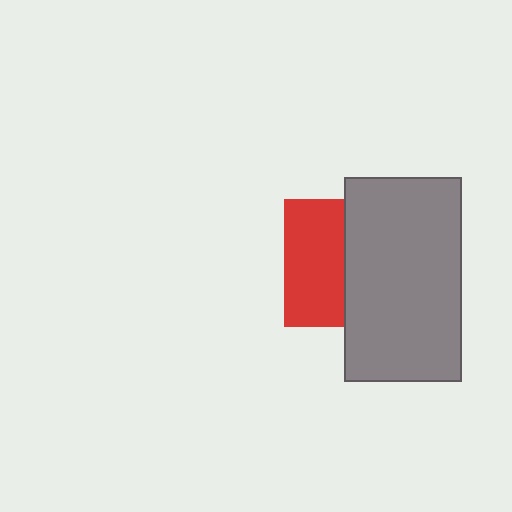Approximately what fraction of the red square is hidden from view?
Roughly 53% of the red square is hidden behind the gray rectangle.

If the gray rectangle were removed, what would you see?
You would see the complete red square.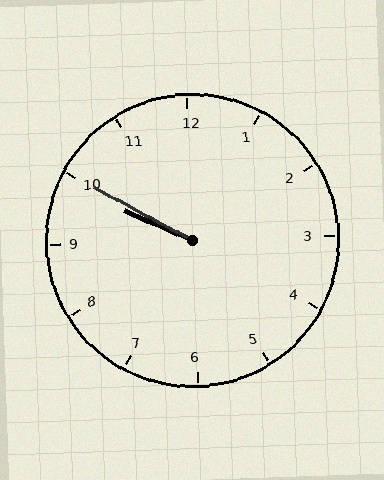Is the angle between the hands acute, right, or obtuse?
It is acute.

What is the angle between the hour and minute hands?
Approximately 5 degrees.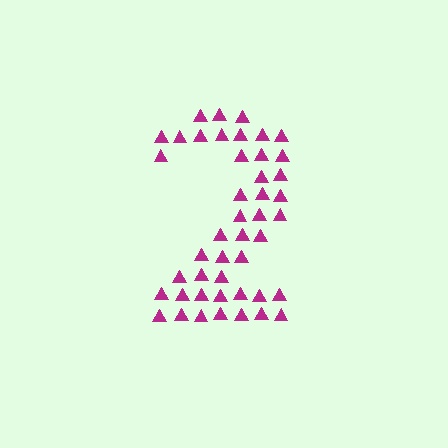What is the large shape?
The large shape is the digit 2.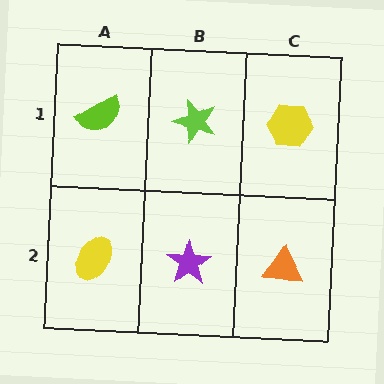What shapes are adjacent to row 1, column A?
A yellow ellipse (row 2, column A), a lime star (row 1, column B).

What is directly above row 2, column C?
A yellow hexagon.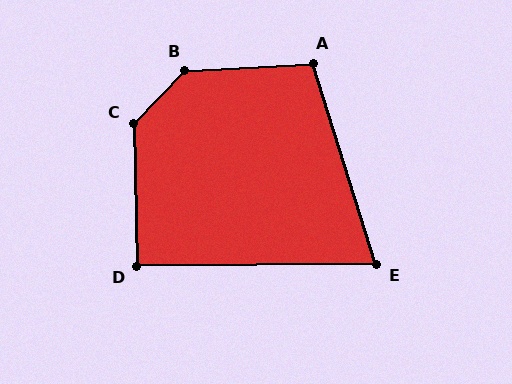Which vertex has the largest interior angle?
B, at approximately 137 degrees.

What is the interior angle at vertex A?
Approximately 104 degrees (obtuse).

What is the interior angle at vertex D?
Approximately 91 degrees (approximately right).